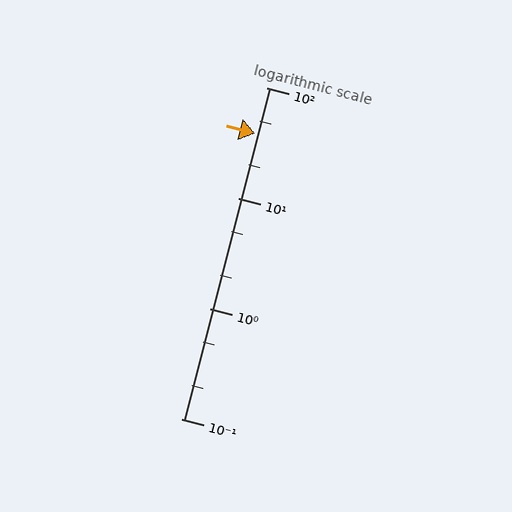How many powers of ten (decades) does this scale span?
The scale spans 3 decades, from 0.1 to 100.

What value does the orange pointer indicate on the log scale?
The pointer indicates approximately 38.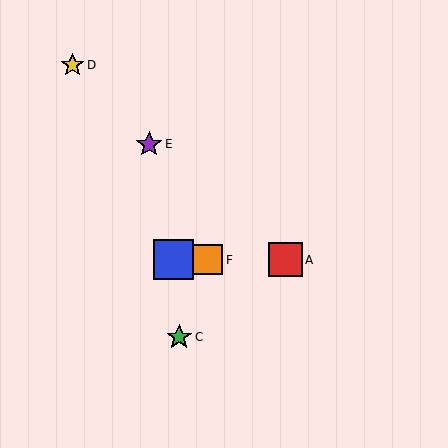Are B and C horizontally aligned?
No, B is at y≈260 and C is at y≈337.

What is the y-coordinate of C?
Object C is at y≈337.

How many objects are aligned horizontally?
3 objects (A, B, F) are aligned horizontally.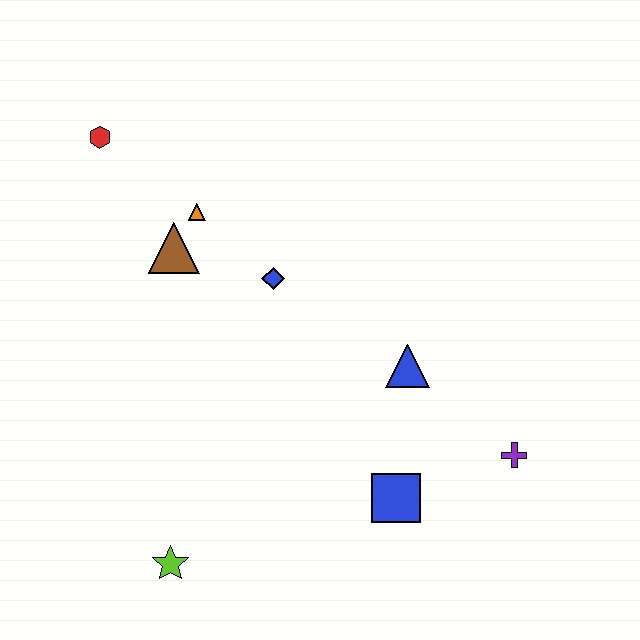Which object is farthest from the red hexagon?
The purple cross is farthest from the red hexagon.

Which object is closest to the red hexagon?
The orange triangle is closest to the red hexagon.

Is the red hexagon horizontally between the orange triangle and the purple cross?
No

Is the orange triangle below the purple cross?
No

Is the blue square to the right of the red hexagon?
Yes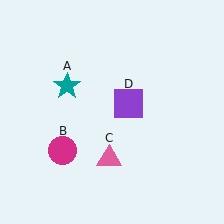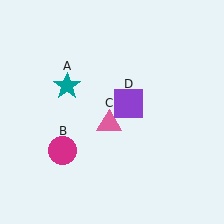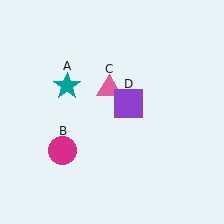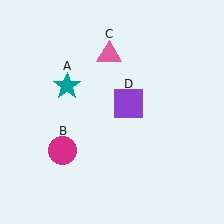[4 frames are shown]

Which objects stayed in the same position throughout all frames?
Teal star (object A) and magenta circle (object B) and purple square (object D) remained stationary.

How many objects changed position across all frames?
1 object changed position: pink triangle (object C).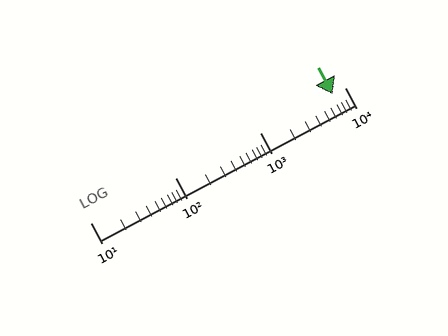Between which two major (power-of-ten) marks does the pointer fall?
The pointer is between 1000 and 10000.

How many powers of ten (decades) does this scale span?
The scale spans 3 decades, from 10 to 10000.